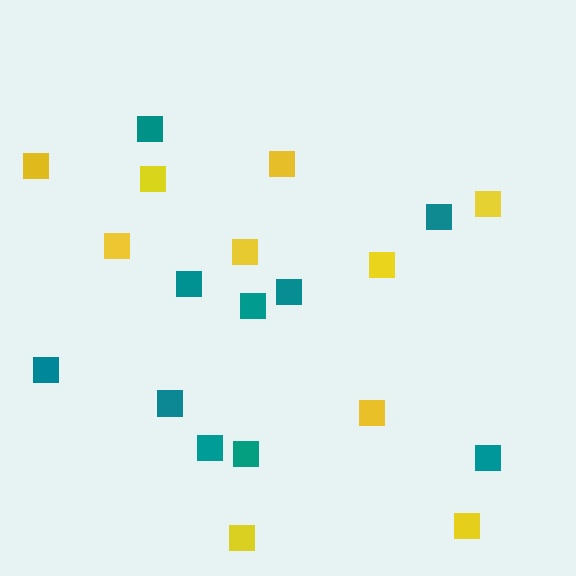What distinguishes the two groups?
There are 2 groups: one group of teal squares (10) and one group of yellow squares (10).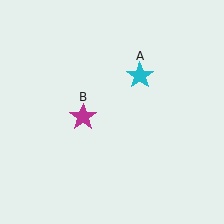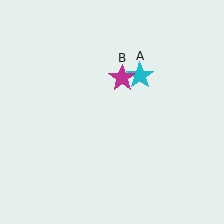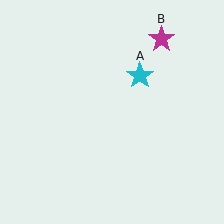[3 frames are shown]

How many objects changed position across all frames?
1 object changed position: magenta star (object B).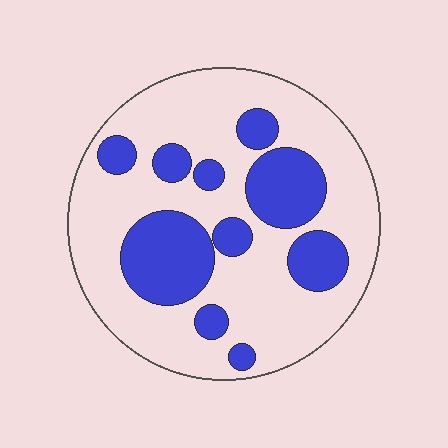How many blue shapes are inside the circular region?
10.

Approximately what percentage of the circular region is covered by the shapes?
Approximately 30%.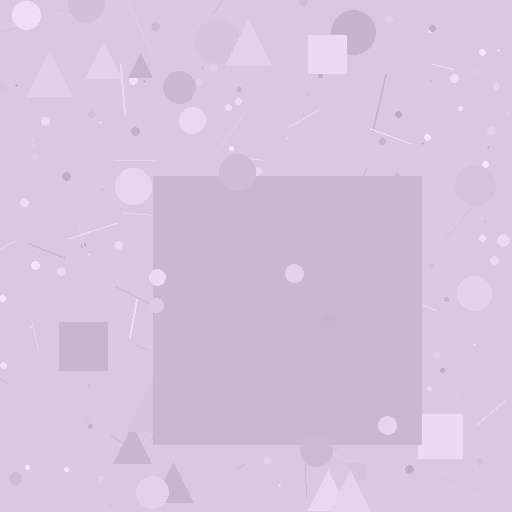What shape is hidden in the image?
A square is hidden in the image.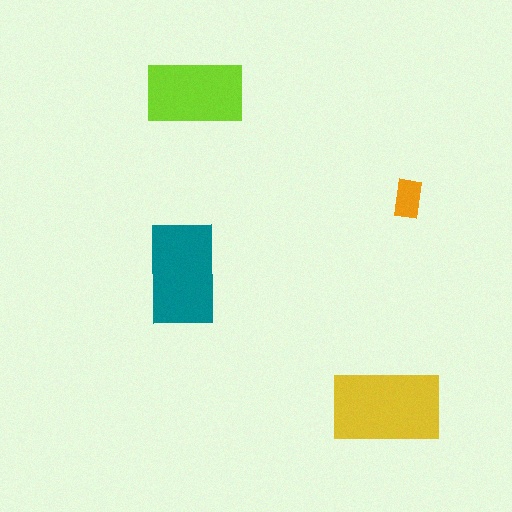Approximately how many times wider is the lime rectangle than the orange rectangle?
About 2.5 times wider.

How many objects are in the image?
There are 4 objects in the image.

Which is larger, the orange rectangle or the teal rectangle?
The teal one.